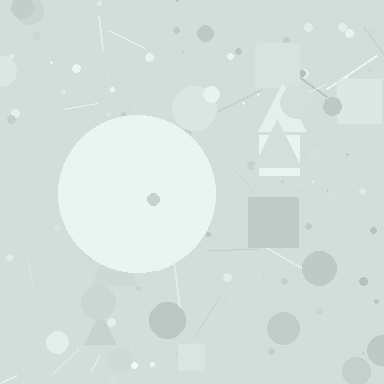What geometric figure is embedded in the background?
A circle is embedded in the background.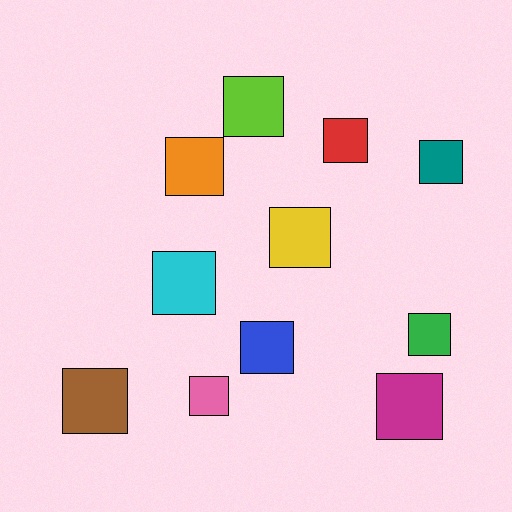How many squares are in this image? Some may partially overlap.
There are 11 squares.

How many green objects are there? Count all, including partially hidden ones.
There is 1 green object.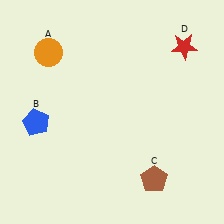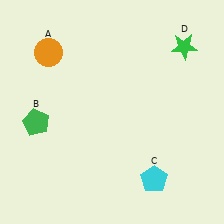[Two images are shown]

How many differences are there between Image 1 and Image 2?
There are 3 differences between the two images.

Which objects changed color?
B changed from blue to green. C changed from brown to cyan. D changed from red to green.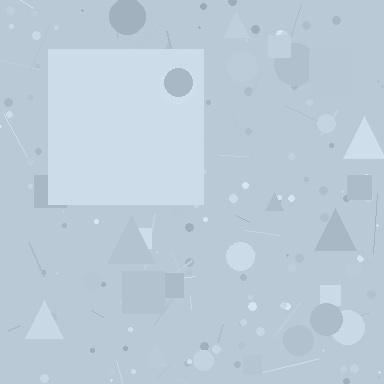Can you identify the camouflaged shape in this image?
The camouflaged shape is a square.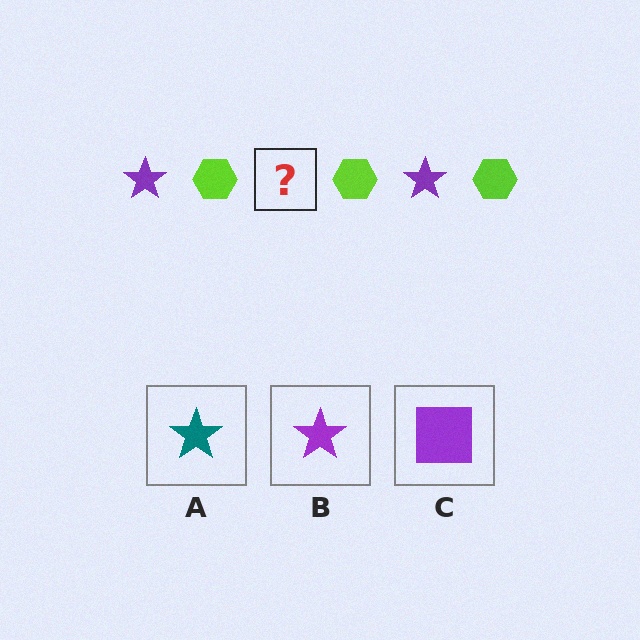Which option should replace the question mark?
Option B.